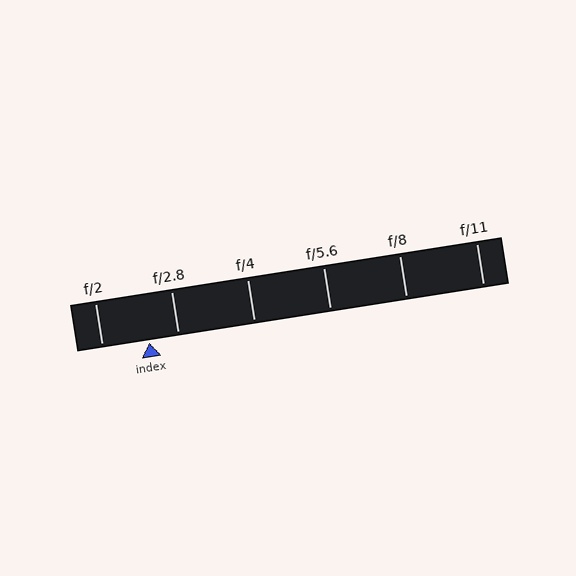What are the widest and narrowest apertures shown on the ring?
The widest aperture shown is f/2 and the narrowest is f/11.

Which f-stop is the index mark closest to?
The index mark is closest to f/2.8.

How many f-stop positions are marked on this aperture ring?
There are 6 f-stop positions marked.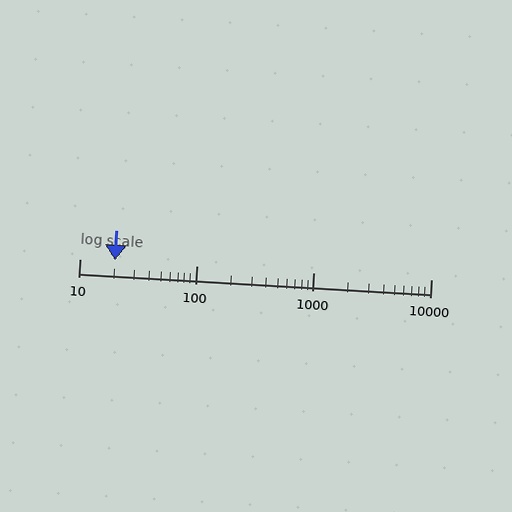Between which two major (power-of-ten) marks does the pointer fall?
The pointer is between 10 and 100.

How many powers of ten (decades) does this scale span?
The scale spans 3 decades, from 10 to 10000.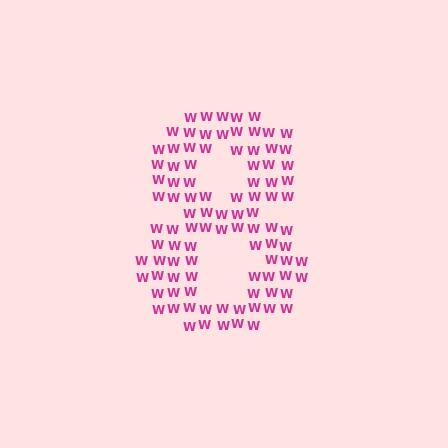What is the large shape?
The large shape is the digit 8.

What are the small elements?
The small elements are letter W's.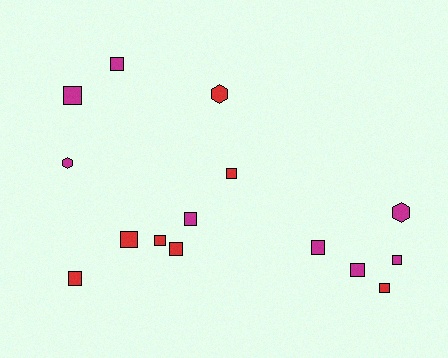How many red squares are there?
There are 6 red squares.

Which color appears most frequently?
Magenta, with 8 objects.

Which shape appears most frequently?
Square, with 12 objects.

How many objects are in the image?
There are 15 objects.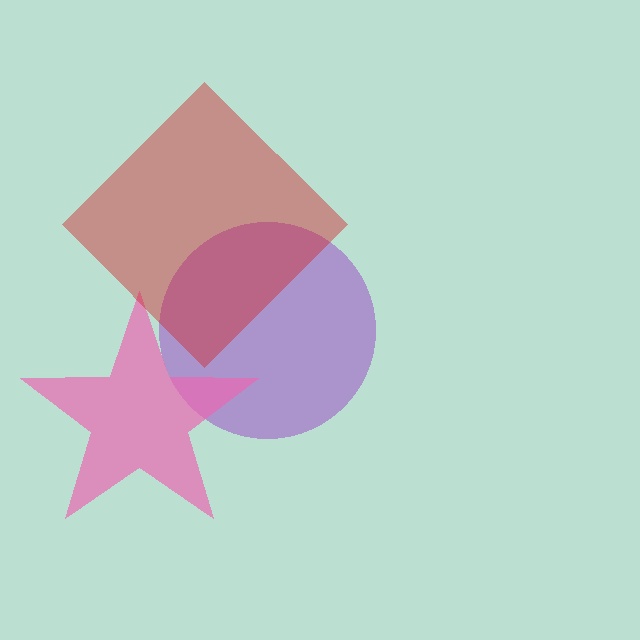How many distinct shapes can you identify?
There are 3 distinct shapes: a purple circle, a pink star, a red diamond.